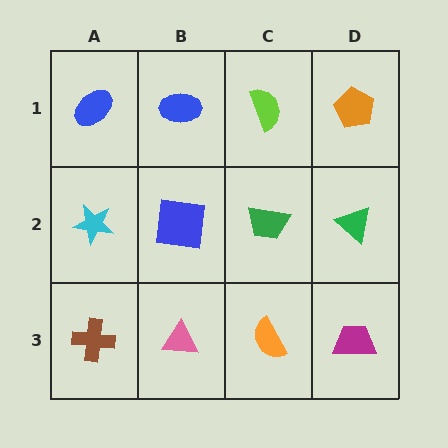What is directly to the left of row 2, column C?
A blue square.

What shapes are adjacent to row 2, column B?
A blue ellipse (row 1, column B), a pink triangle (row 3, column B), a cyan star (row 2, column A), a green trapezoid (row 2, column C).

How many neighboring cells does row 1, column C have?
3.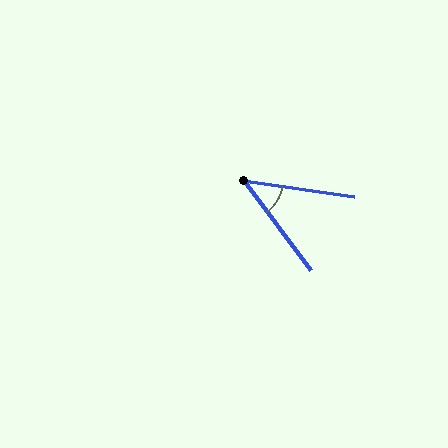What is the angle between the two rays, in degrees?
Approximately 45 degrees.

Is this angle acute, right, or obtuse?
It is acute.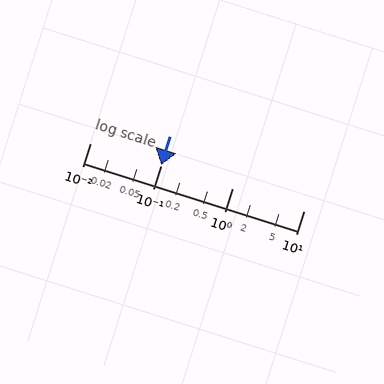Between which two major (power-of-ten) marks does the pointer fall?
The pointer is between 0.1 and 1.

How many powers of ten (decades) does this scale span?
The scale spans 3 decades, from 0.01 to 10.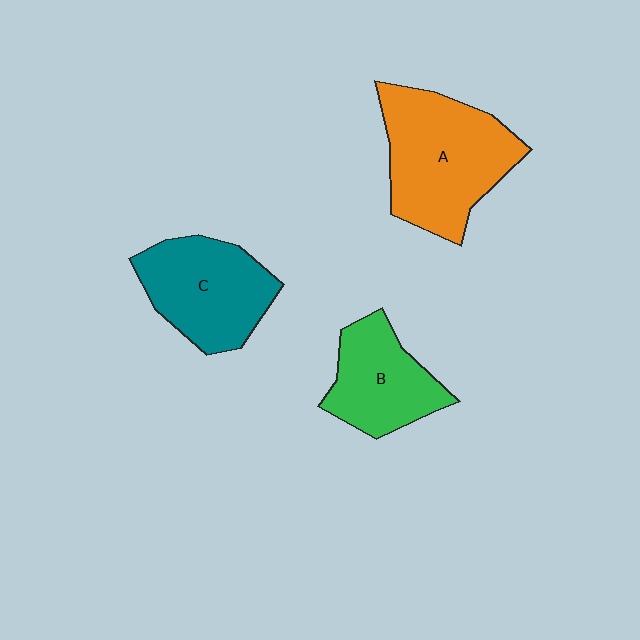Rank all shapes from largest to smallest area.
From largest to smallest: A (orange), C (teal), B (green).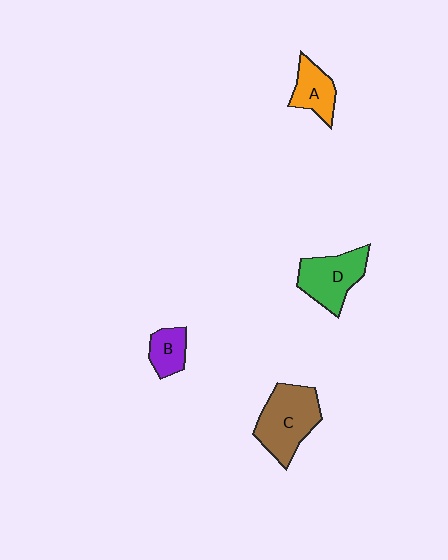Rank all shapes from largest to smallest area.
From largest to smallest: C (brown), D (green), A (orange), B (purple).